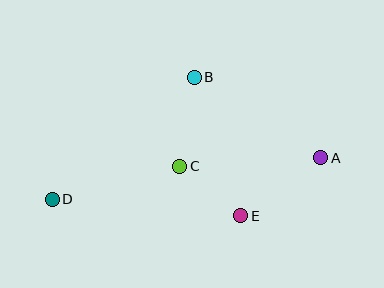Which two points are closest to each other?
Points C and E are closest to each other.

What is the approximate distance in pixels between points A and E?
The distance between A and E is approximately 98 pixels.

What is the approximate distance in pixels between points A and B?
The distance between A and B is approximately 150 pixels.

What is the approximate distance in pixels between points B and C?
The distance between B and C is approximately 90 pixels.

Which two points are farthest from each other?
Points A and D are farthest from each other.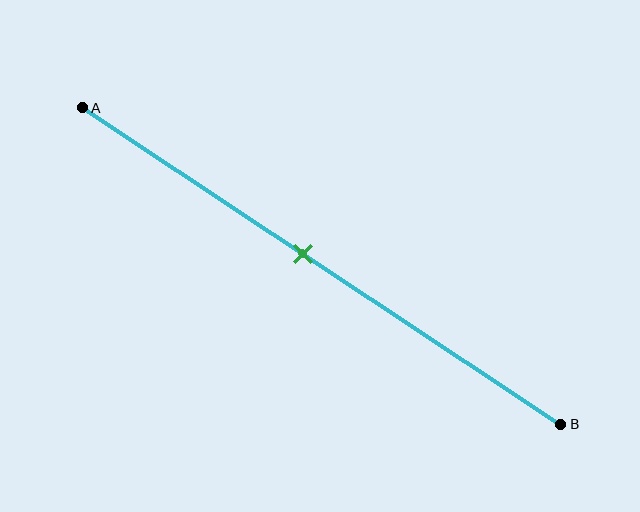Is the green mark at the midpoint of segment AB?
No, the mark is at about 45% from A, not at the 50% midpoint.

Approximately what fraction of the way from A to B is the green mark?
The green mark is approximately 45% of the way from A to B.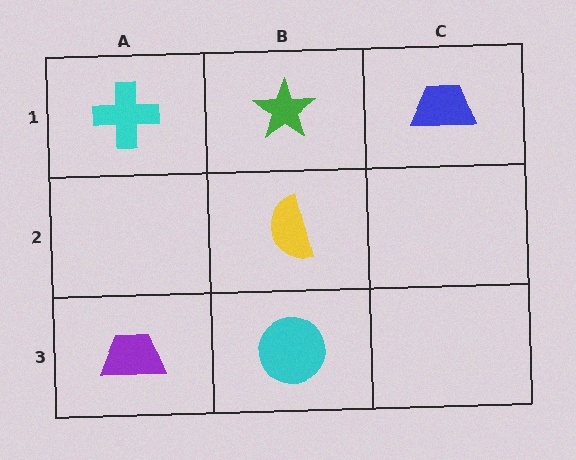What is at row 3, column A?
A purple trapezoid.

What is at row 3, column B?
A cyan circle.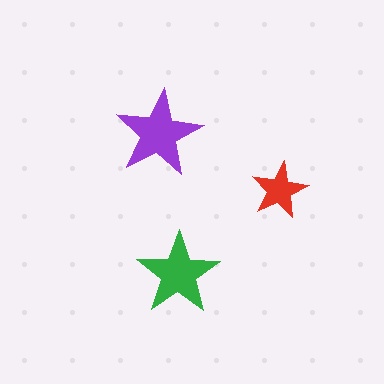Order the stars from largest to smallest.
the purple one, the green one, the red one.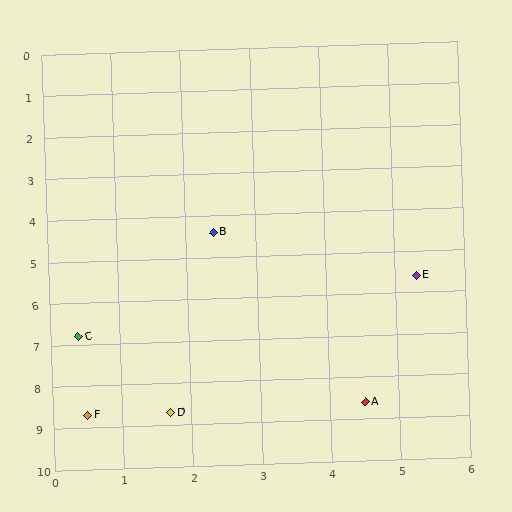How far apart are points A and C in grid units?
Points A and C are about 4.5 grid units apart.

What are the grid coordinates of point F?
Point F is at approximately (0.5, 8.7).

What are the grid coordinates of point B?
Point B is at approximately (2.4, 4.4).